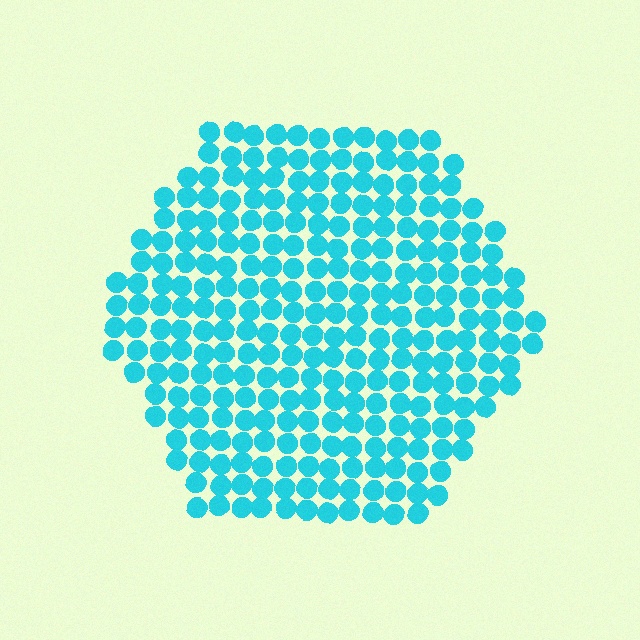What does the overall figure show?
The overall figure shows a hexagon.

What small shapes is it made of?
It is made of small circles.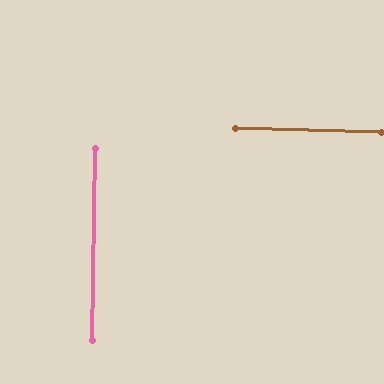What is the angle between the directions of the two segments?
Approximately 89 degrees.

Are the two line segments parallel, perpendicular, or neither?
Perpendicular — they meet at approximately 89°.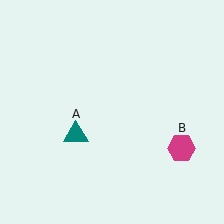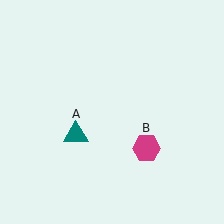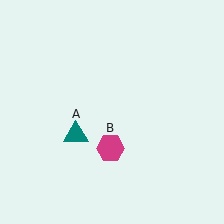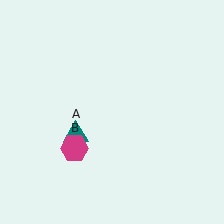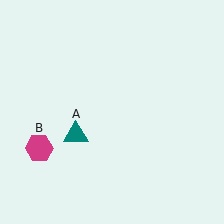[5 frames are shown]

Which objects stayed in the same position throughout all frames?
Teal triangle (object A) remained stationary.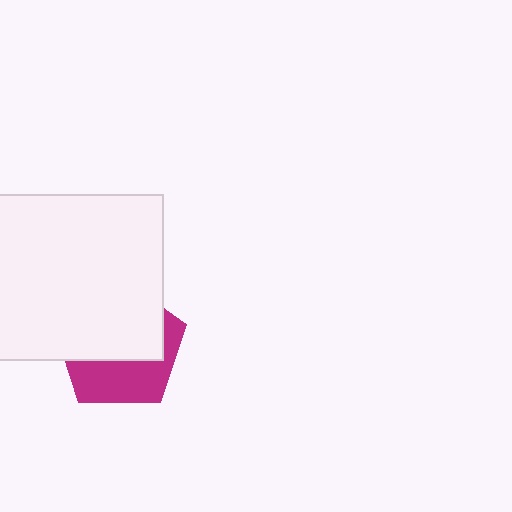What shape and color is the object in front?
The object in front is a white square.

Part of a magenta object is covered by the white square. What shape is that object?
It is a pentagon.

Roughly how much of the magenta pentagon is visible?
A small part of it is visible (roughly 41%).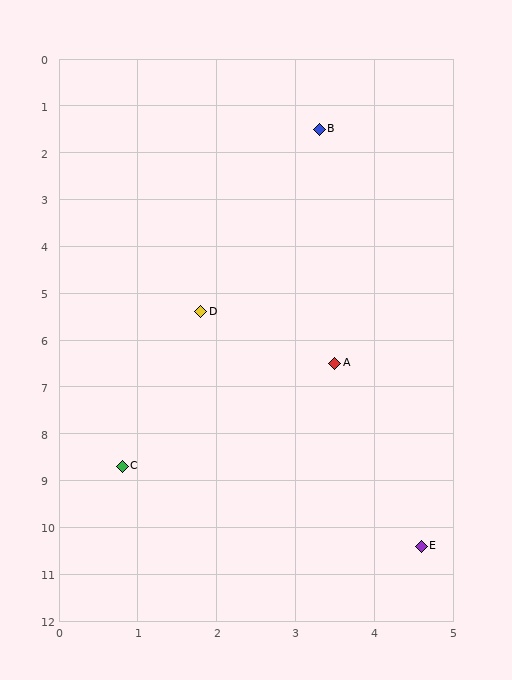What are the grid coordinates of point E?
Point E is at approximately (4.6, 10.4).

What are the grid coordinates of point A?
Point A is at approximately (3.5, 6.5).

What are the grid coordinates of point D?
Point D is at approximately (1.8, 5.4).